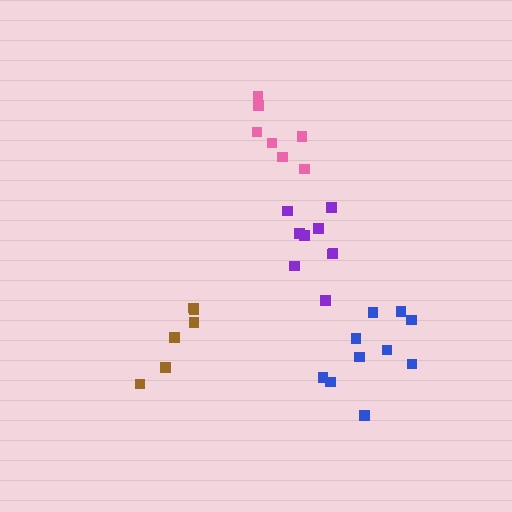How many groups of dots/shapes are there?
There are 4 groups.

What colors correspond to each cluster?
The clusters are colored: purple, pink, blue, brown.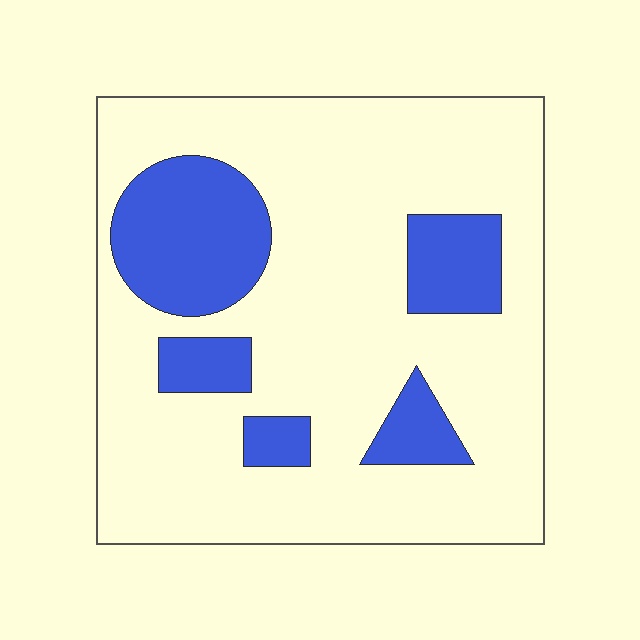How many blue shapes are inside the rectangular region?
5.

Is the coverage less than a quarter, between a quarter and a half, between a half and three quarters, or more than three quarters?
Less than a quarter.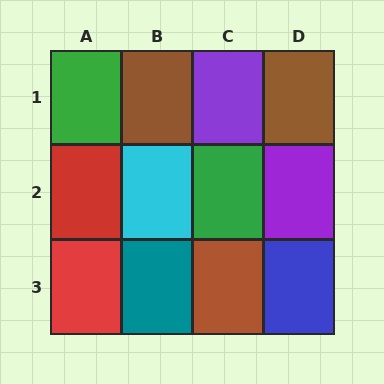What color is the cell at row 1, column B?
Brown.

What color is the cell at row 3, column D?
Blue.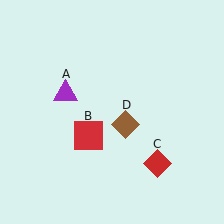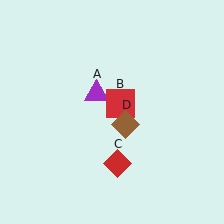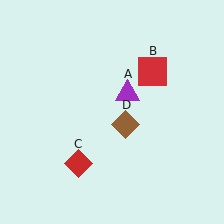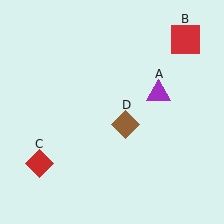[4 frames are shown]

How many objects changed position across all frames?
3 objects changed position: purple triangle (object A), red square (object B), red diamond (object C).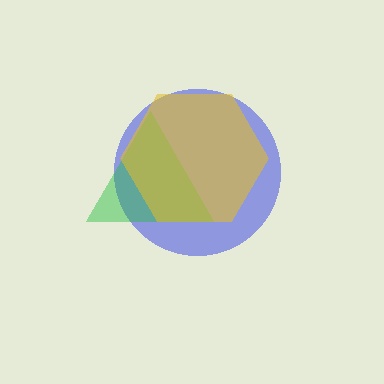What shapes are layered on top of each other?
The layered shapes are: a blue circle, a green triangle, a yellow hexagon.